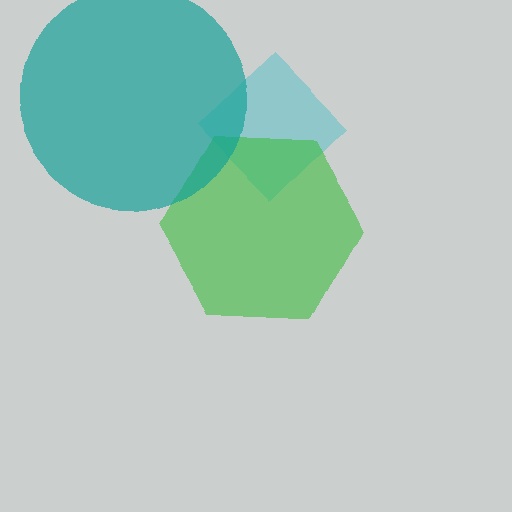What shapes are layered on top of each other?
The layered shapes are: a cyan diamond, a green hexagon, a teal circle.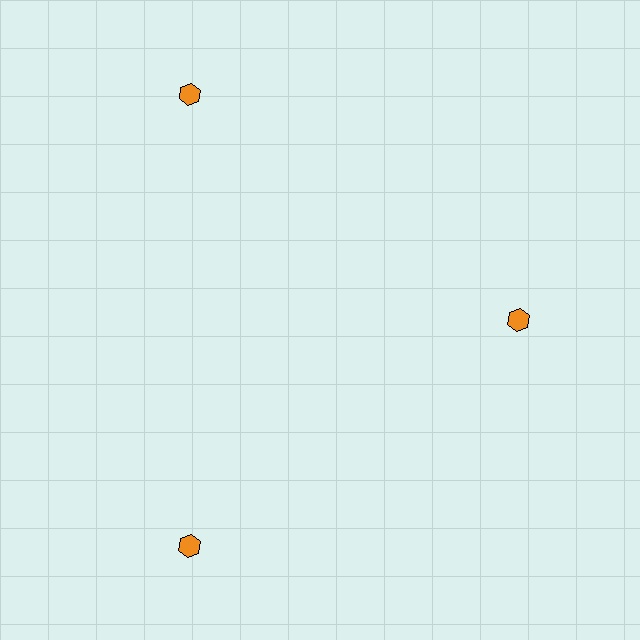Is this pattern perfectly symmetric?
No. The 3 orange hexagons are arranged in a ring, but one element near the 3 o'clock position is pulled inward toward the center, breaking the 3-fold rotational symmetry.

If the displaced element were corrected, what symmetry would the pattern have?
It would have 3-fold rotational symmetry — the pattern would map onto itself every 120 degrees.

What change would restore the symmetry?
The symmetry would be restored by moving it outward, back onto the ring so that all 3 hexagons sit at equal angles and equal distance from the center.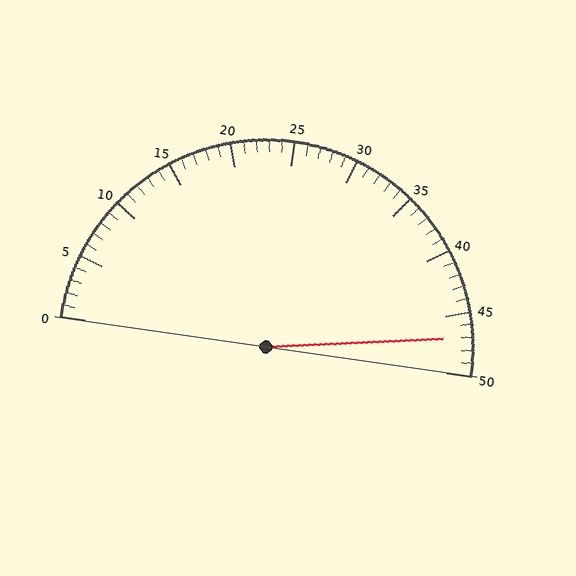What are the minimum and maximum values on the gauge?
The gauge ranges from 0 to 50.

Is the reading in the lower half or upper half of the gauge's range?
The reading is in the upper half of the range (0 to 50).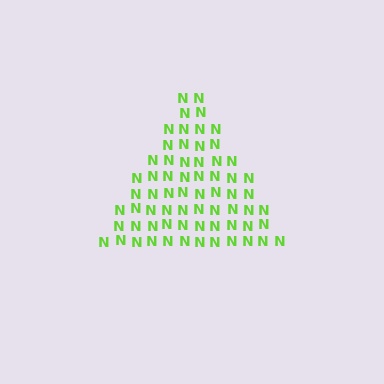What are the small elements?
The small elements are letter N's.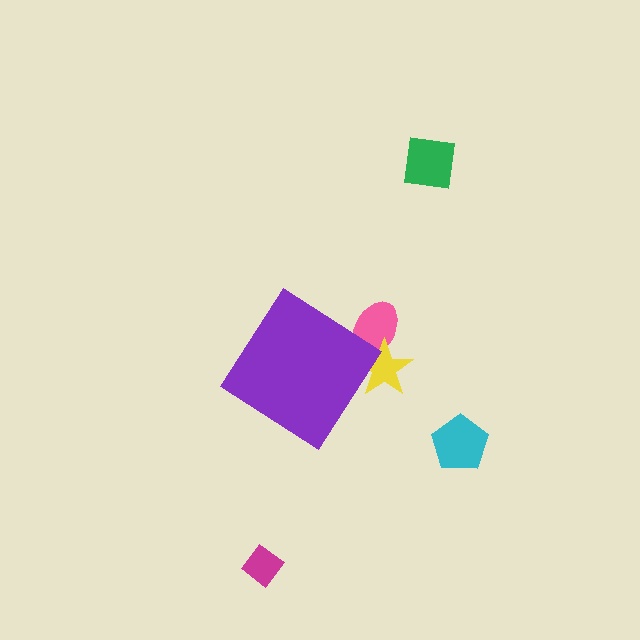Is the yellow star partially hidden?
Yes, the yellow star is partially hidden behind the purple diamond.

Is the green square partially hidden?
No, the green square is fully visible.